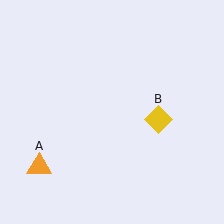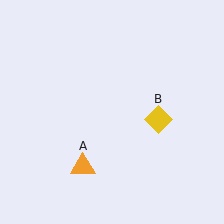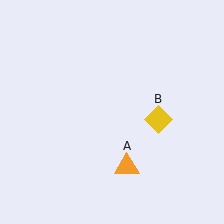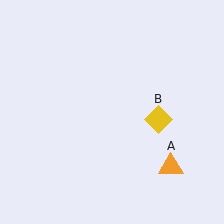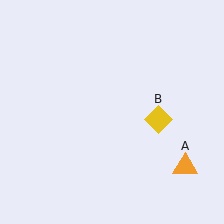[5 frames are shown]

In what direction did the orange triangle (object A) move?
The orange triangle (object A) moved right.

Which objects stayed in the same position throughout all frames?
Yellow diamond (object B) remained stationary.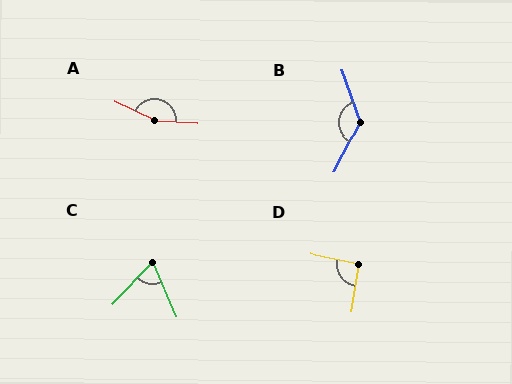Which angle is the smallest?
C, at approximately 67 degrees.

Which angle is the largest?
A, at approximately 158 degrees.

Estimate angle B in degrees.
Approximately 133 degrees.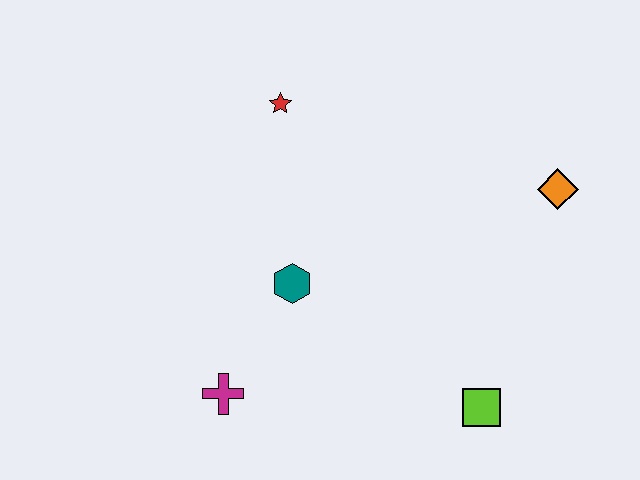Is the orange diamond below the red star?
Yes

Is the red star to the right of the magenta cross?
Yes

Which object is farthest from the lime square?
The red star is farthest from the lime square.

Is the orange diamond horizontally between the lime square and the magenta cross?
No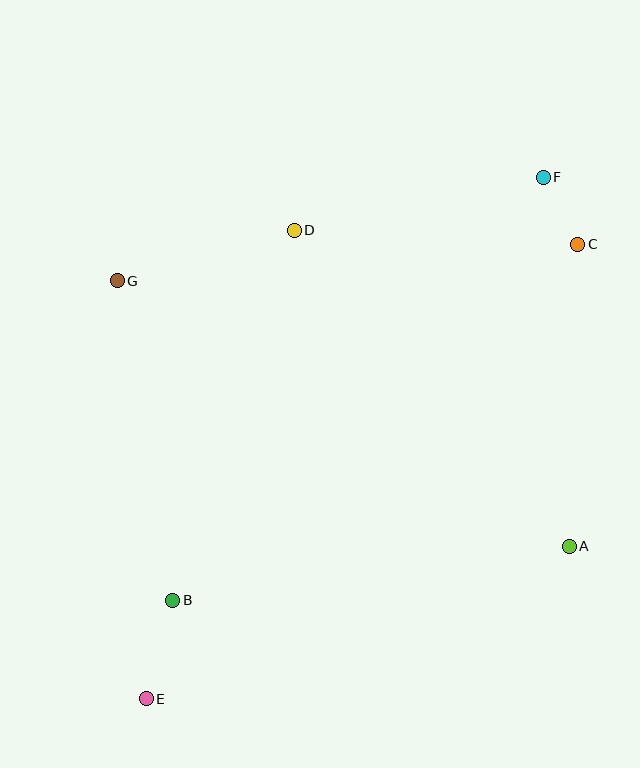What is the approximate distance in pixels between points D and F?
The distance between D and F is approximately 255 pixels.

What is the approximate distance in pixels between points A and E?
The distance between A and E is approximately 449 pixels.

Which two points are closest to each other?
Points C and F are closest to each other.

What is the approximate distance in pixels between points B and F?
The distance between B and F is approximately 563 pixels.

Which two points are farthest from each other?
Points E and F are farthest from each other.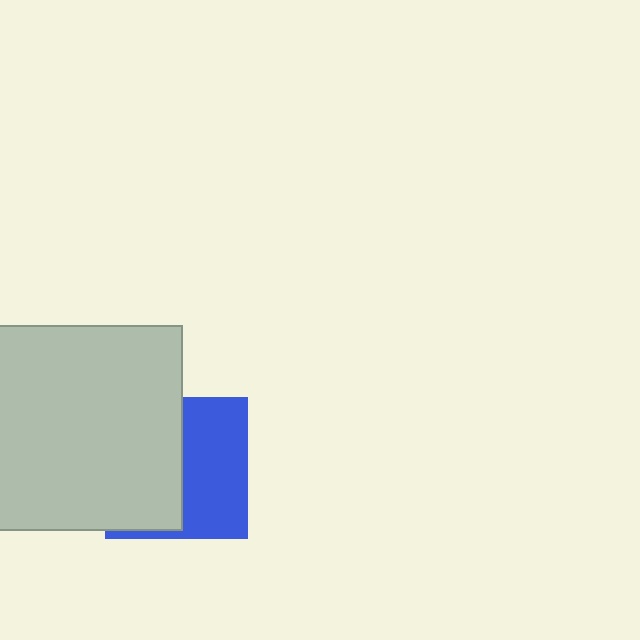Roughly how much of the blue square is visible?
About half of it is visible (roughly 48%).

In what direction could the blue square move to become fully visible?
The blue square could move right. That would shift it out from behind the light gray rectangle entirely.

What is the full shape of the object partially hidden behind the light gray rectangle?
The partially hidden object is a blue square.